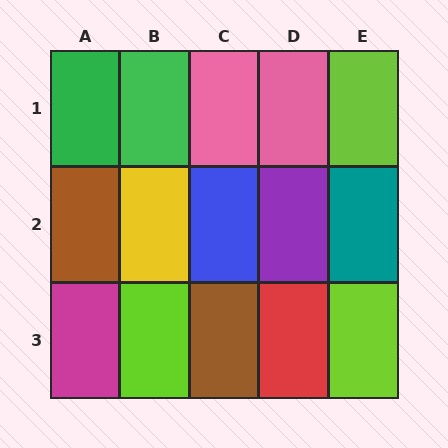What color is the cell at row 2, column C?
Blue.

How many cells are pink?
2 cells are pink.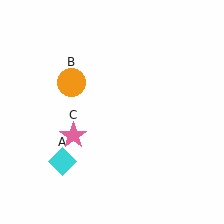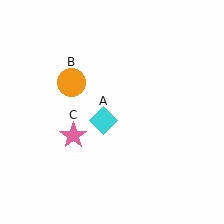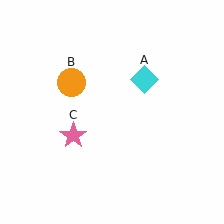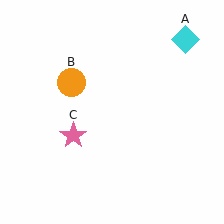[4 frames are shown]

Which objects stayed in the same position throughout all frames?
Orange circle (object B) and pink star (object C) remained stationary.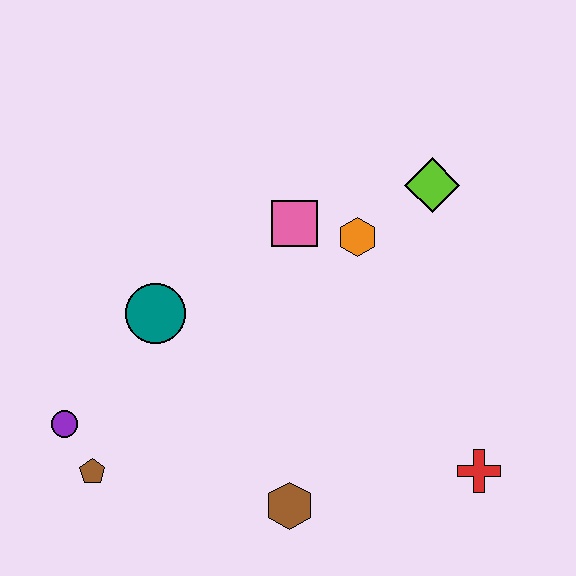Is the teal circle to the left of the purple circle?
No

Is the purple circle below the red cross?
No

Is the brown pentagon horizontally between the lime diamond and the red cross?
No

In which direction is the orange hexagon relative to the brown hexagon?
The orange hexagon is above the brown hexagon.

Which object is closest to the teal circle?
The purple circle is closest to the teal circle.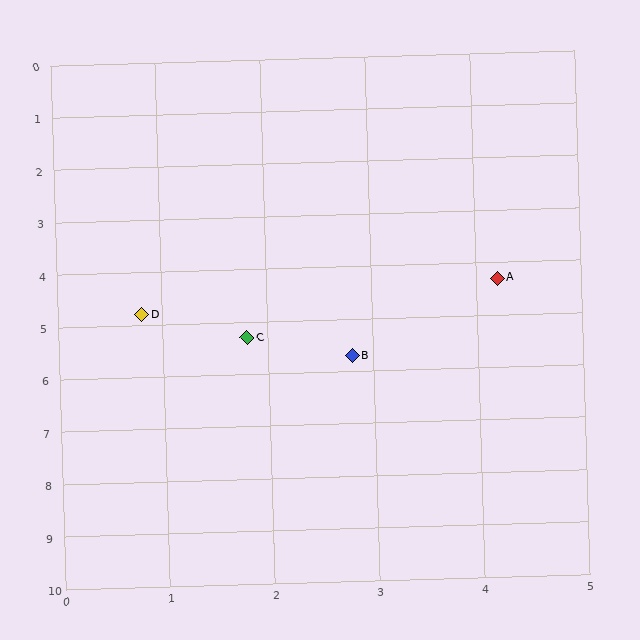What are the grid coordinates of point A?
Point A is at approximately (4.2, 4.3).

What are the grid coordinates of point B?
Point B is at approximately (2.8, 5.7).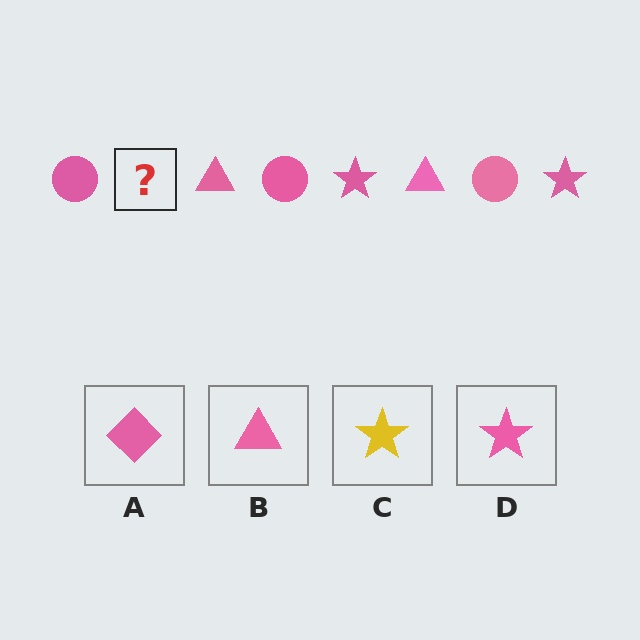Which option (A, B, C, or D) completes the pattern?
D.